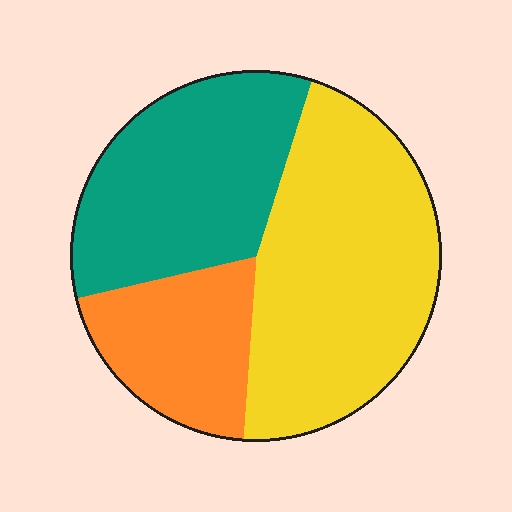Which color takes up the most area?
Yellow, at roughly 45%.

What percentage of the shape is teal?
Teal covers 34% of the shape.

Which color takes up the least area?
Orange, at roughly 20%.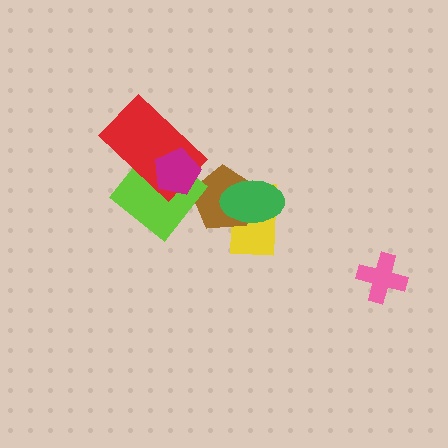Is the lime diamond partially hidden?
Yes, it is partially covered by another shape.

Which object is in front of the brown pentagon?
The green ellipse is in front of the brown pentagon.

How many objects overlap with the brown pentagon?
2 objects overlap with the brown pentagon.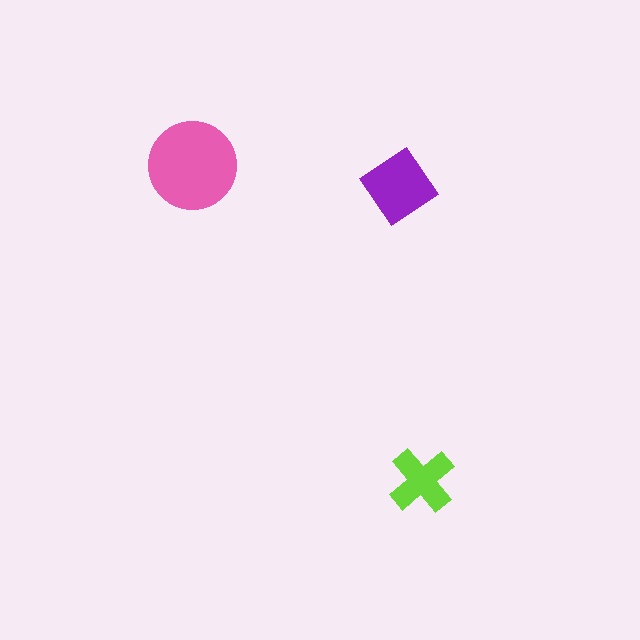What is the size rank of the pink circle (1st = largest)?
1st.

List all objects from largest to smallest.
The pink circle, the purple diamond, the lime cross.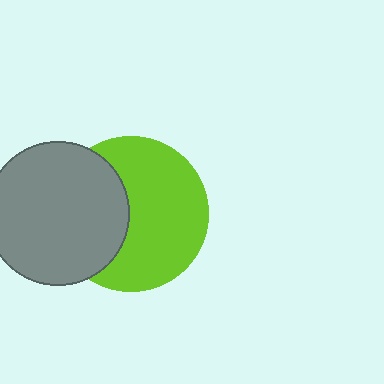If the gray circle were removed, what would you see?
You would see the complete lime circle.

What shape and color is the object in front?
The object in front is a gray circle.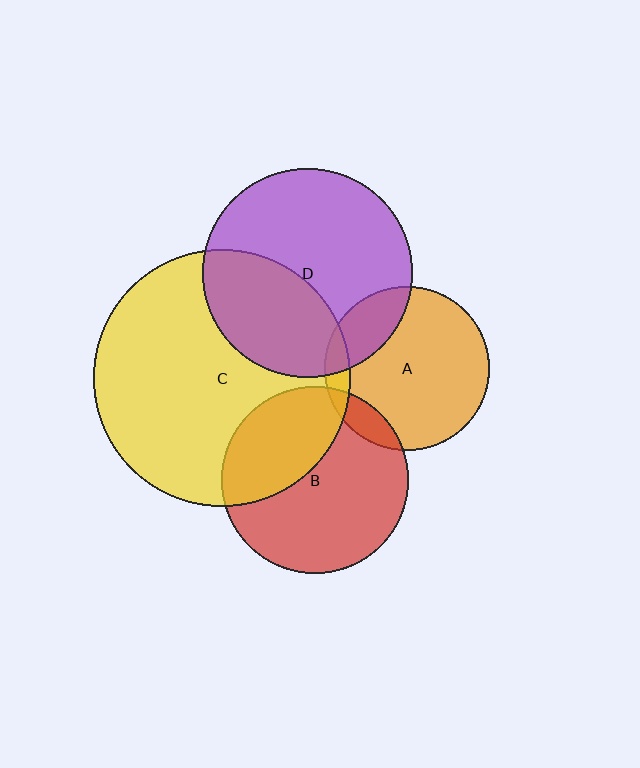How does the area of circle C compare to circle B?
Approximately 1.9 times.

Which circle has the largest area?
Circle C (yellow).